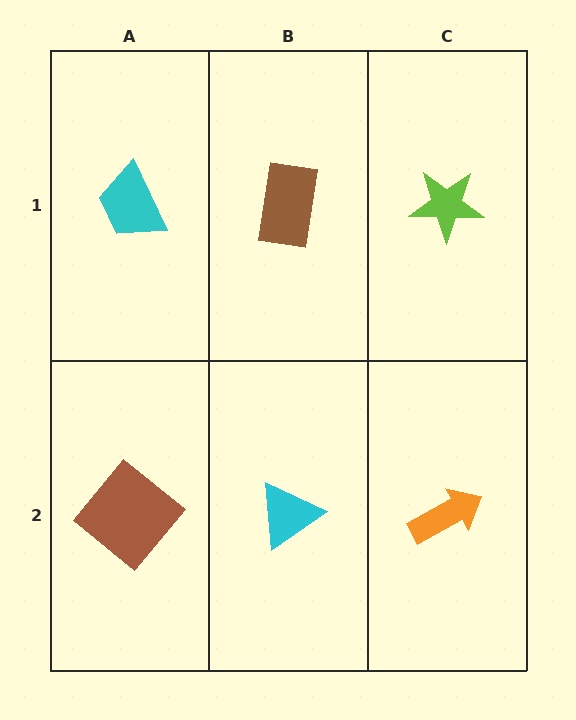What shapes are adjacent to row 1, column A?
A brown diamond (row 2, column A), a brown rectangle (row 1, column B).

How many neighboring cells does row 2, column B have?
3.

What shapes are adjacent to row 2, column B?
A brown rectangle (row 1, column B), a brown diamond (row 2, column A), an orange arrow (row 2, column C).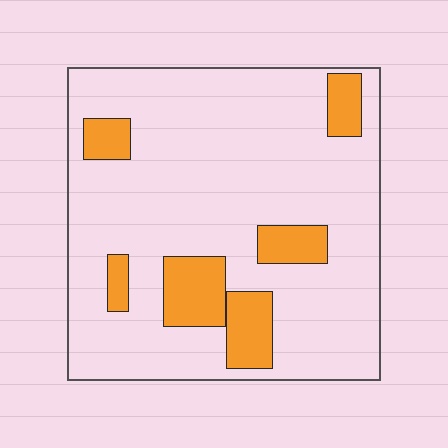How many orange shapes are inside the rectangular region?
6.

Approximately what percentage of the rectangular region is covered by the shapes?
Approximately 15%.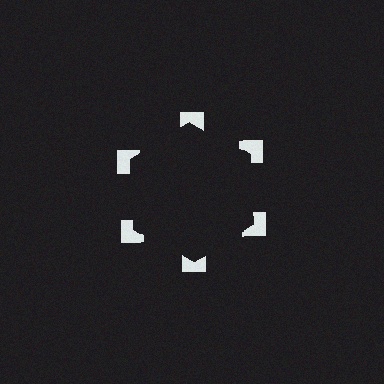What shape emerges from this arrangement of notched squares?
An illusory hexagon — its edges are inferred from the aligned wedge cuts in the notched squares, not physically drawn.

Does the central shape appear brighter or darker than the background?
It typically appears slightly darker than the background, even though no actual brightness change is drawn.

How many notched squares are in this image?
There are 6 — one at each vertex of the illusory hexagon.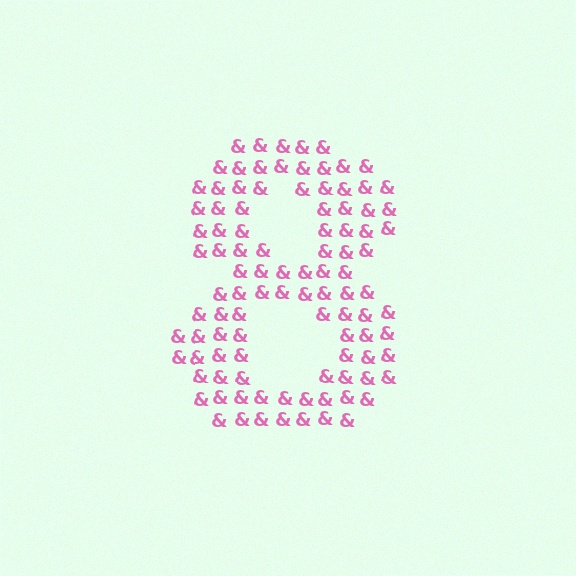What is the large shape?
The large shape is the digit 8.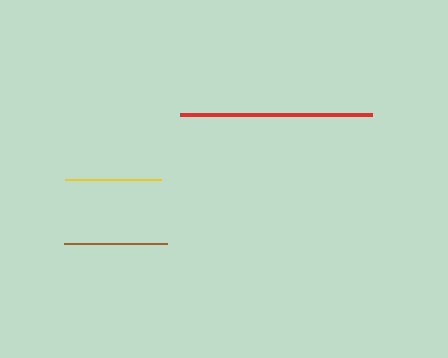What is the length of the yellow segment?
The yellow segment is approximately 96 pixels long.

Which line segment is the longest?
The red line is the longest at approximately 193 pixels.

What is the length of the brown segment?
The brown segment is approximately 103 pixels long.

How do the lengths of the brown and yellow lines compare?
The brown and yellow lines are approximately the same length.